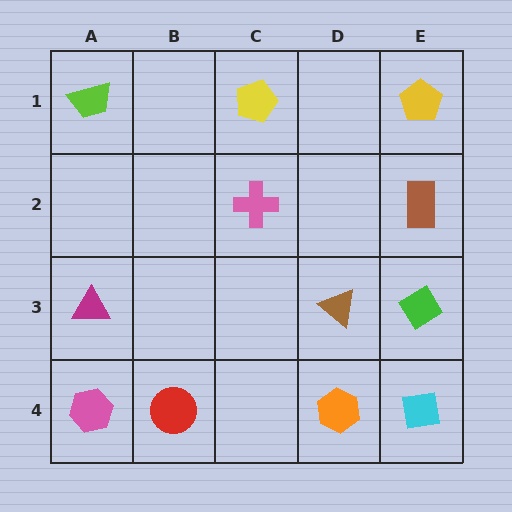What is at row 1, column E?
A yellow pentagon.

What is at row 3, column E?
A green diamond.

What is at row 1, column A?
A lime trapezoid.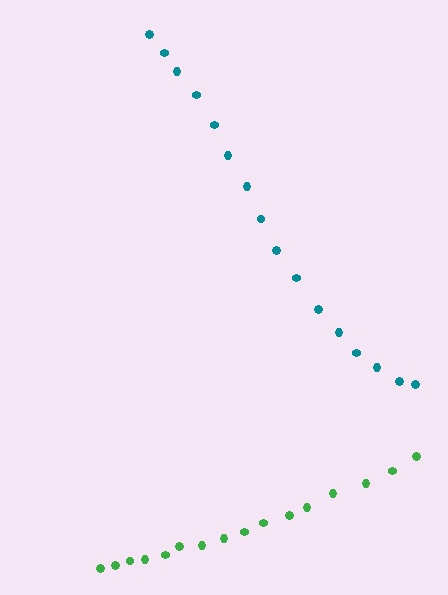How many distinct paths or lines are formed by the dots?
There are 2 distinct paths.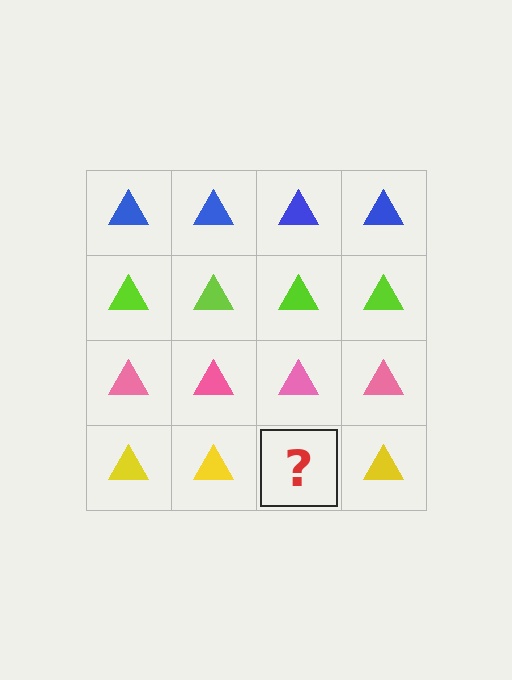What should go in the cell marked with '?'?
The missing cell should contain a yellow triangle.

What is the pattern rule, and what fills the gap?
The rule is that each row has a consistent color. The gap should be filled with a yellow triangle.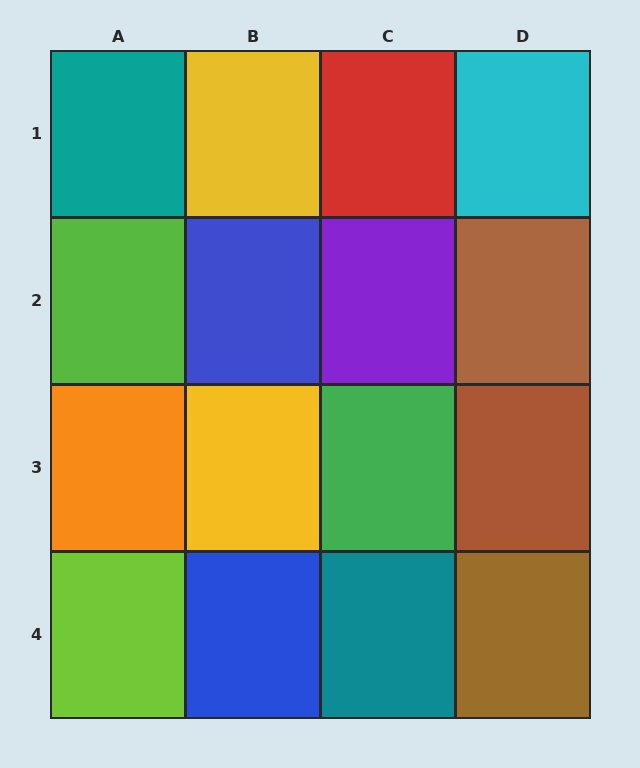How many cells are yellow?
2 cells are yellow.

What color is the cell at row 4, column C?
Teal.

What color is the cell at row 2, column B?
Blue.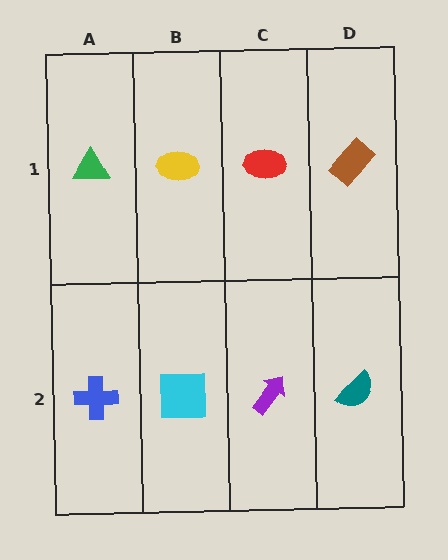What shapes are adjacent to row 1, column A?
A blue cross (row 2, column A), a yellow ellipse (row 1, column B).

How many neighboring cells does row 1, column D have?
2.